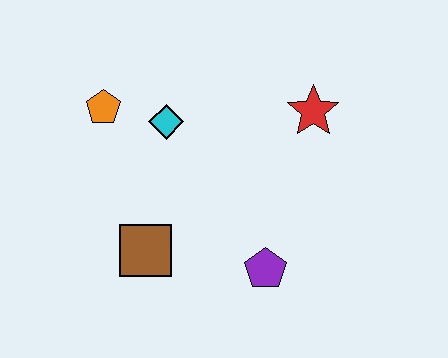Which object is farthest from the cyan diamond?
The purple pentagon is farthest from the cyan diamond.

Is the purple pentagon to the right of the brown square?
Yes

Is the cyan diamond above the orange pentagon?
No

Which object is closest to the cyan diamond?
The orange pentagon is closest to the cyan diamond.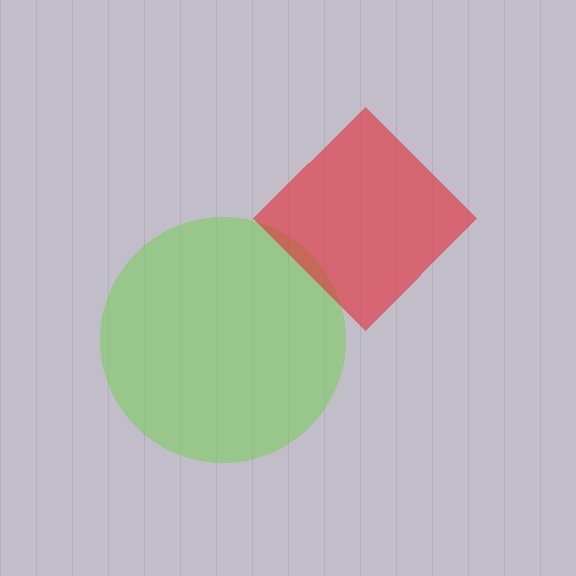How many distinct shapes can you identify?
There are 2 distinct shapes: a lime circle, a red diamond.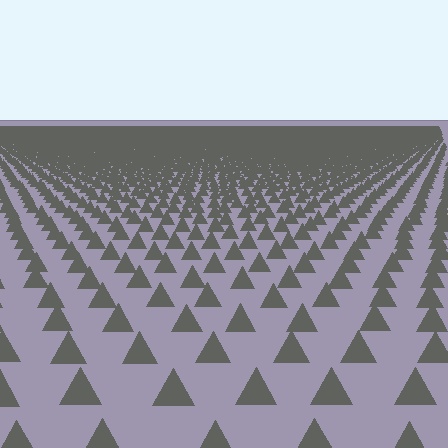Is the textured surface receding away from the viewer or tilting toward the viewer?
The surface is receding away from the viewer. Texture elements get smaller and denser toward the top.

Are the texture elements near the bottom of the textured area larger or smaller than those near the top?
Larger. Near the bottom, elements are closer to the viewer and appear at a bigger on-screen size.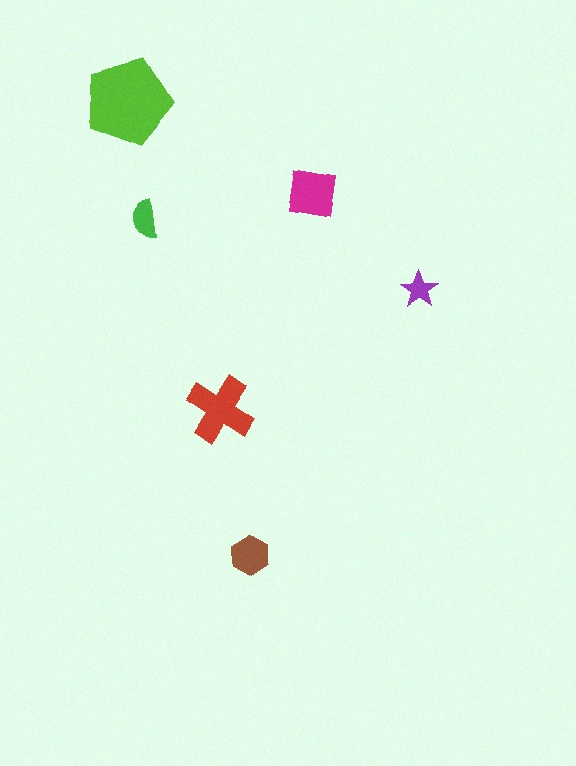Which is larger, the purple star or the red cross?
The red cross.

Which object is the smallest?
The purple star.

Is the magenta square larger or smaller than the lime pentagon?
Smaller.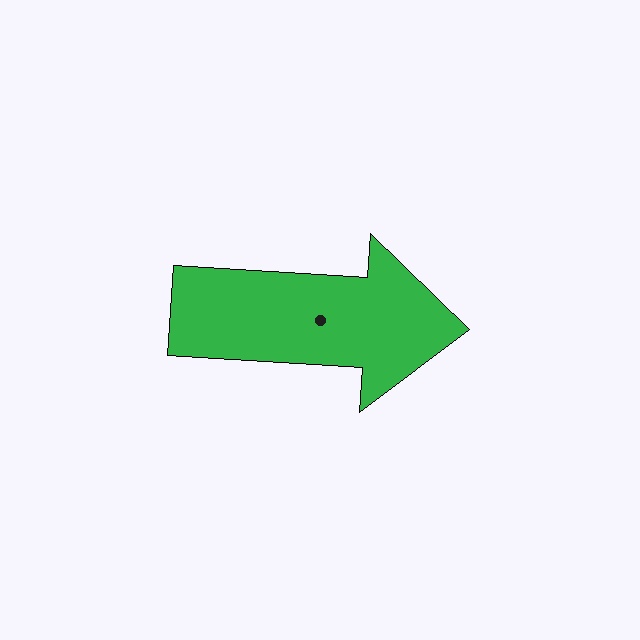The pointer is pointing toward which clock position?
Roughly 3 o'clock.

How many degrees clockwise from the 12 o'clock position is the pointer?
Approximately 94 degrees.